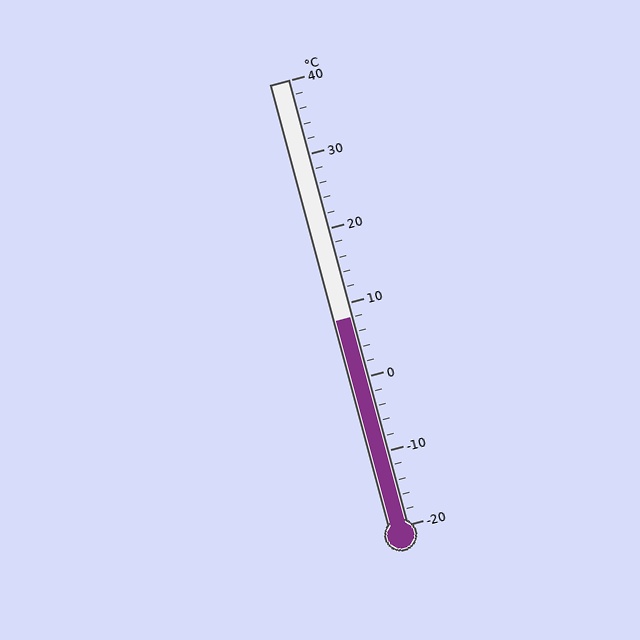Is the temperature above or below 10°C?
The temperature is below 10°C.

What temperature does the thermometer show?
The thermometer shows approximately 8°C.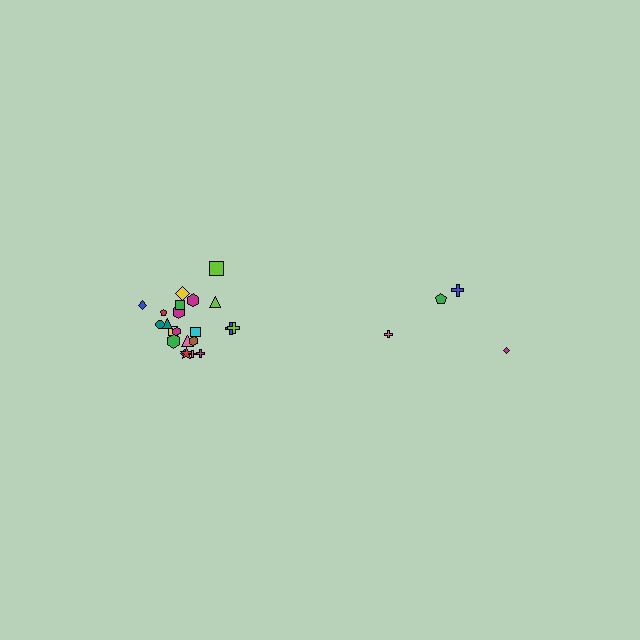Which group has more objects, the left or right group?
The left group.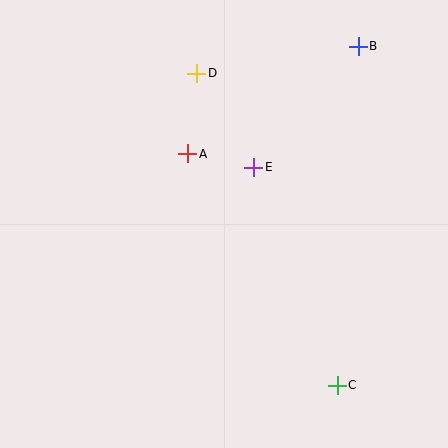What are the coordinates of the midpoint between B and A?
The midpoint between B and A is at (273, 100).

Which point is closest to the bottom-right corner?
Point C is closest to the bottom-right corner.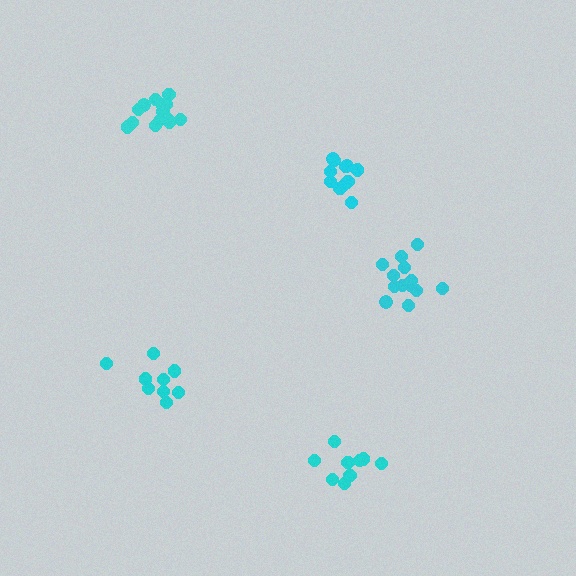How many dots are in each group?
Group 1: 9 dots, Group 2: 15 dots, Group 3: 9 dots, Group 4: 13 dots, Group 5: 12 dots (58 total).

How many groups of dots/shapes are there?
There are 5 groups.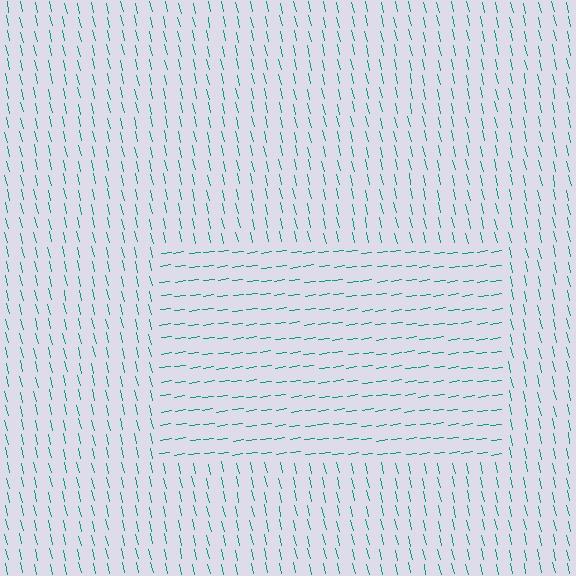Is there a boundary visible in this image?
Yes, there is a texture boundary formed by a change in line orientation.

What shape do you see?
I see a rectangle.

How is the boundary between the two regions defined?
The boundary is defined purely by a change in line orientation (approximately 85 degrees difference). All lines are the same color and thickness.